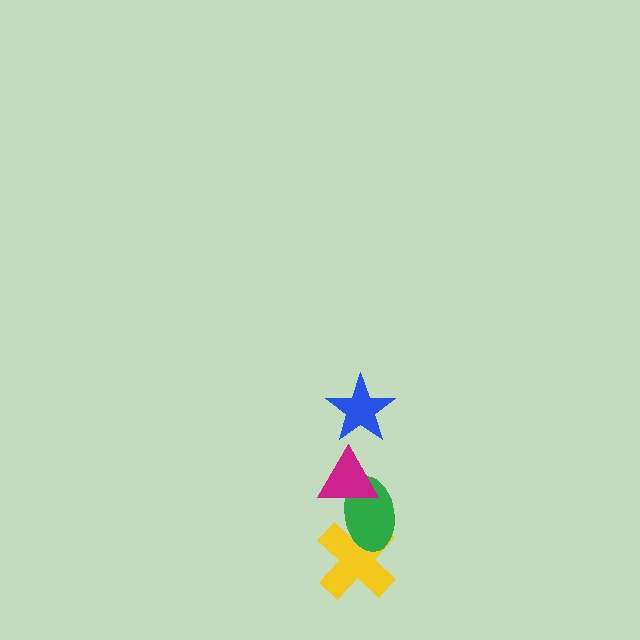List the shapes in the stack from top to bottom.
From top to bottom: the blue star, the magenta triangle, the green ellipse, the yellow cross.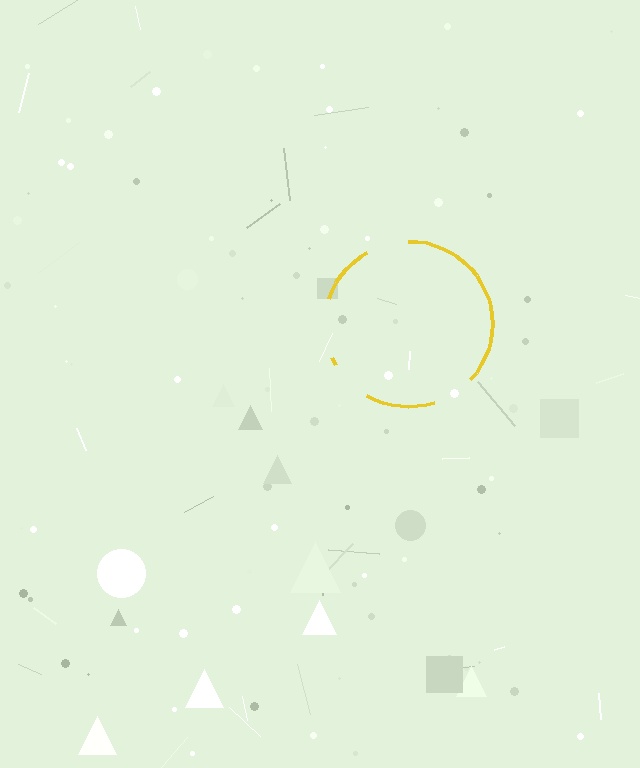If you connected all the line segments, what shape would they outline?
They would outline a circle.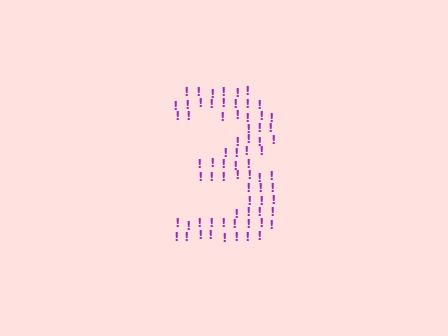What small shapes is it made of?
It is made of small exclamation marks.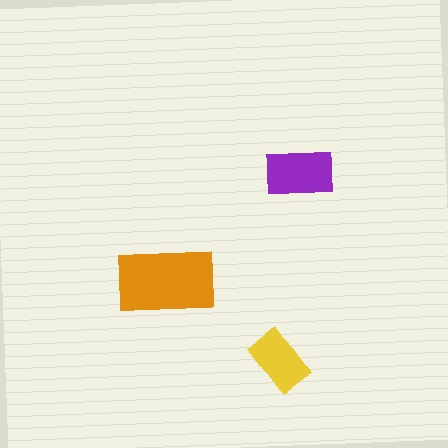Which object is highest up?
The purple rectangle is topmost.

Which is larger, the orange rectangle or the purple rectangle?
The orange one.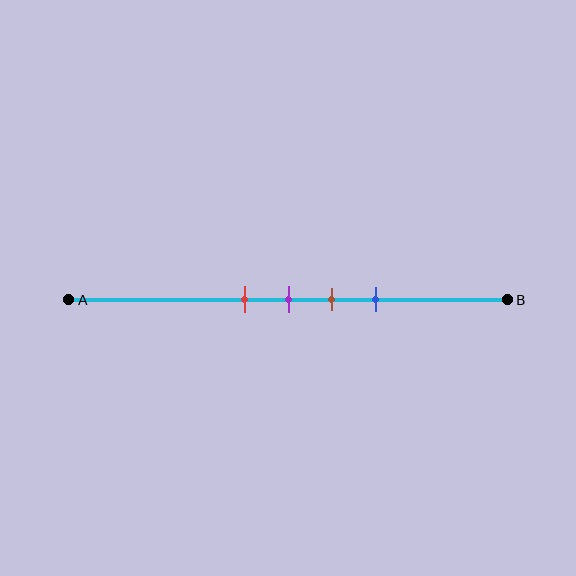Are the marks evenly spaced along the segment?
Yes, the marks are approximately evenly spaced.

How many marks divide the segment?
There are 4 marks dividing the segment.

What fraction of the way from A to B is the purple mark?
The purple mark is approximately 50% (0.5) of the way from A to B.